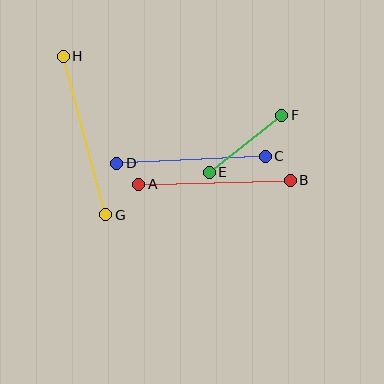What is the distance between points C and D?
The distance is approximately 149 pixels.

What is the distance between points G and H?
The distance is approximately 164 pixels.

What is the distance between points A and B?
The distance is approximately 151 pixels.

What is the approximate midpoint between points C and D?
The midpoint is at approximately (191, 160) pixels.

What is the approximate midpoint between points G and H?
The midpoint is at approximately (85, 135) pixels.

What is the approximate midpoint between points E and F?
The midpoint is at approximately (246, 144) pixels.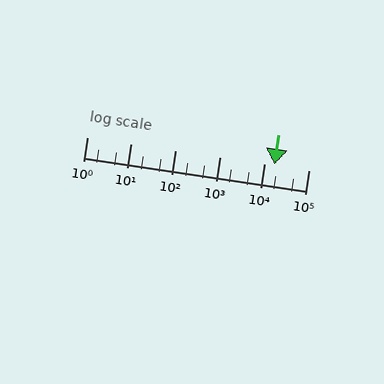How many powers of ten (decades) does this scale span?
The scale spans 5 decades, from 1 to 100000.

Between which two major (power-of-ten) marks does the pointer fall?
The pointer is between 10000 and 100000.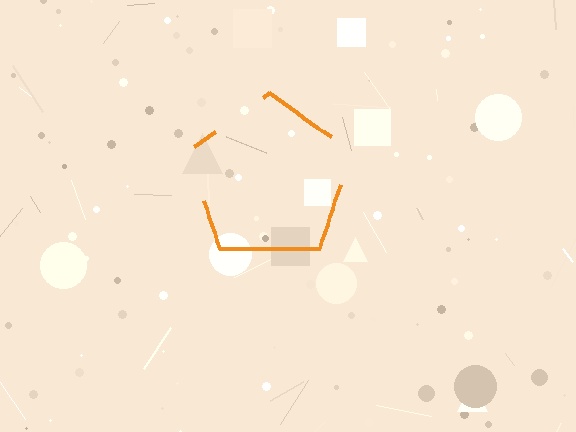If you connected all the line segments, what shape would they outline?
They would outline a pentagon.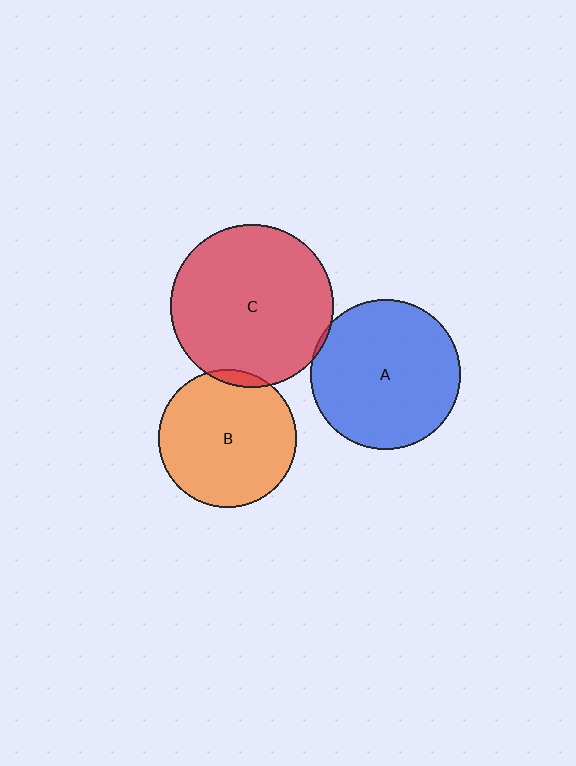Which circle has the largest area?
Circle C (red).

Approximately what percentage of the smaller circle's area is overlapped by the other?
Approximately 5%.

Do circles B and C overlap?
Yes.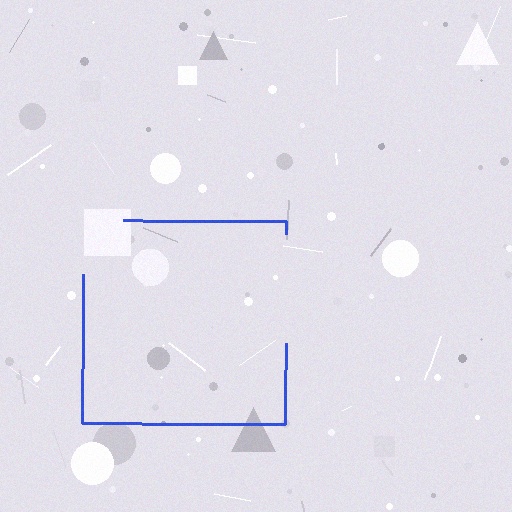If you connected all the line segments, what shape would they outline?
They would outline a square.